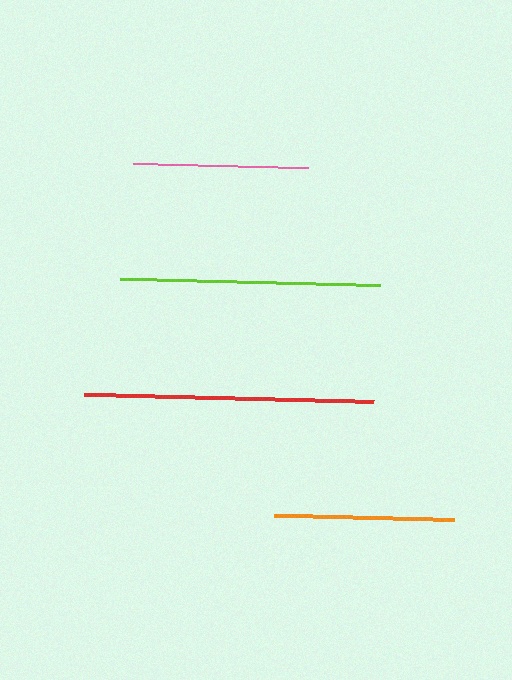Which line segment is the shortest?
The pink line is the shortest at approximately 175 pixels.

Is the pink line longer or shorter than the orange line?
The orange line is longer than the pink line.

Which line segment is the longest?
The red line is the longest at approximately 289 pixels.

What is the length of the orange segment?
The orange segment is approximately 180 pixels long.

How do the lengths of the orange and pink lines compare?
The orange and pink lines are approximately the same length.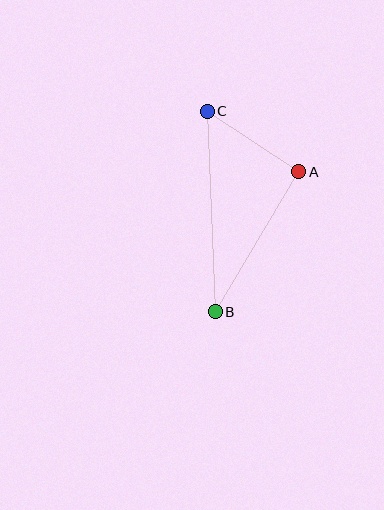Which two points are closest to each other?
Points A and C are closest to each other.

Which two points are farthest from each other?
Points B and C are farthest from each other.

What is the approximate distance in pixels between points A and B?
The distance between A and B is approximately 163 pixels.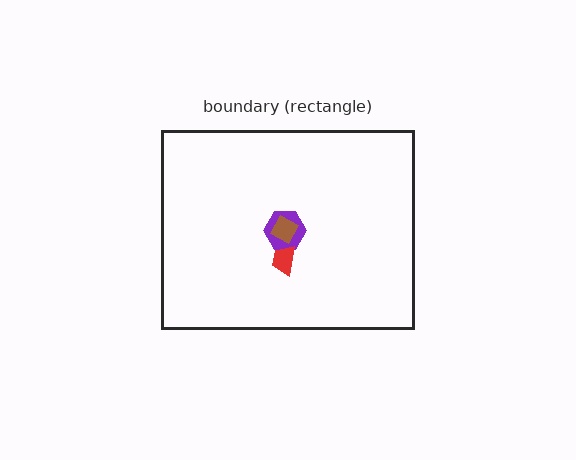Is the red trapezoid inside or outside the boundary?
Inside.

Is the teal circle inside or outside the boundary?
Inside.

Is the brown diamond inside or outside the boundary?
Inside.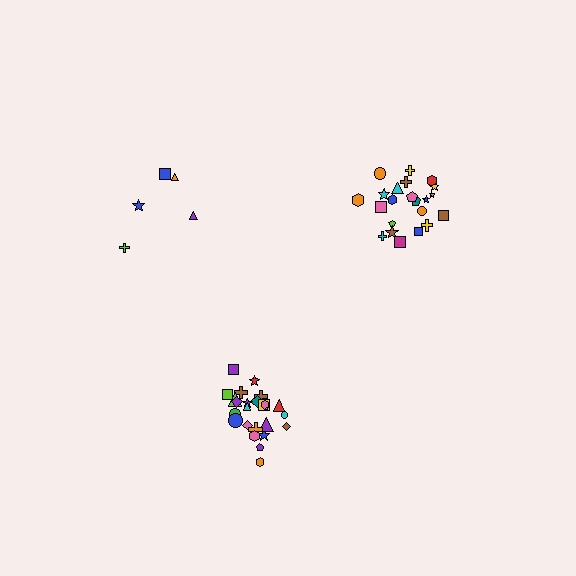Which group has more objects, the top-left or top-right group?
The top-right group.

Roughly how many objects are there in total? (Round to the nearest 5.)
Roughly 50 objects in total.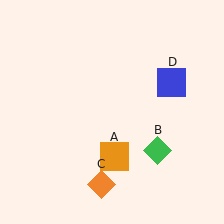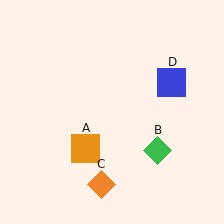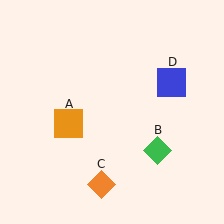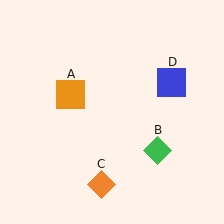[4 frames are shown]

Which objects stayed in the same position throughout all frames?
Green diamond (object B) and orange diamond (object C) and blue square (object D) remained stationary.